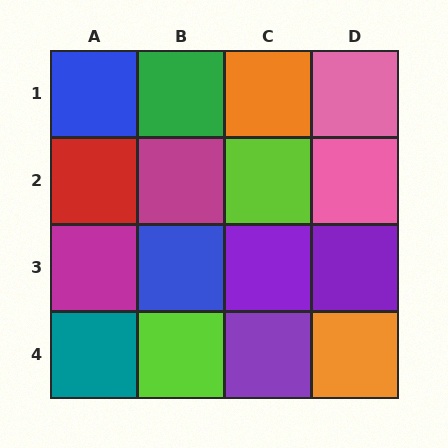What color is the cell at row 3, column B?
Blue.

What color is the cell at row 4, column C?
Purple.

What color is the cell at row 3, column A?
Magenta.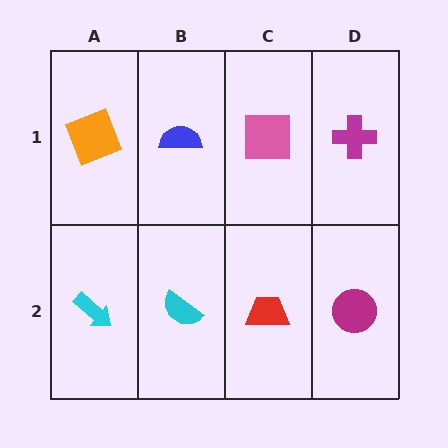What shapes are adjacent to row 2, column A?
An orange square (row 1, column A), a cyan semicircle (row 2, column B).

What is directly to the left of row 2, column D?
A red trapezoid.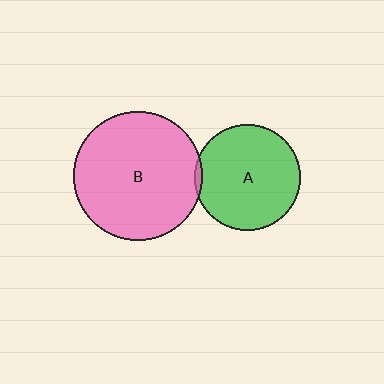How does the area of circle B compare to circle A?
Approximately 1.5 times.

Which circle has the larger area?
Circle B (pink).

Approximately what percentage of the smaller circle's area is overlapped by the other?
Approximately 5%.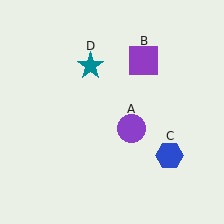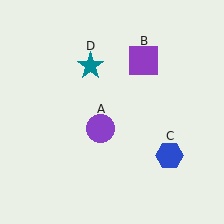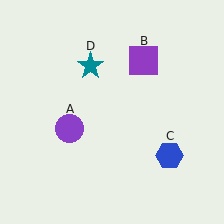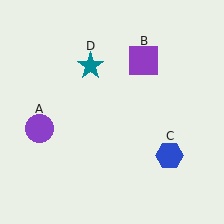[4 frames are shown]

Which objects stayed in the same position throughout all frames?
Purple square (object B) and blue hexagon (object C) and teal star (object D) remained stationary.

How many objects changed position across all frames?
1 object changed position: purple circle (object A).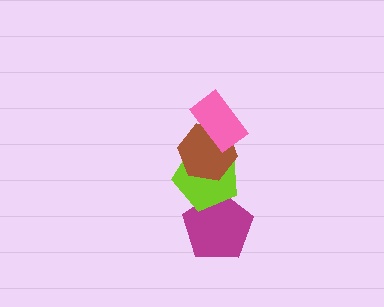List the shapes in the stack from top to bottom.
From top to bottom: the pink rectangle, the brown hexagon, the lime pentagon, the magenta pentagon.